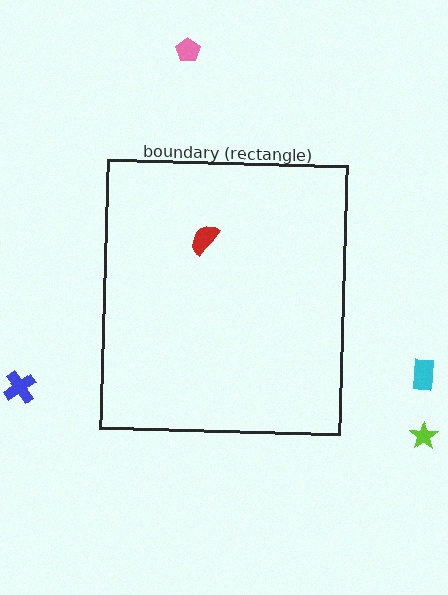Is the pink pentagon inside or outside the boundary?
Outside.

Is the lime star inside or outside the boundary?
Outside.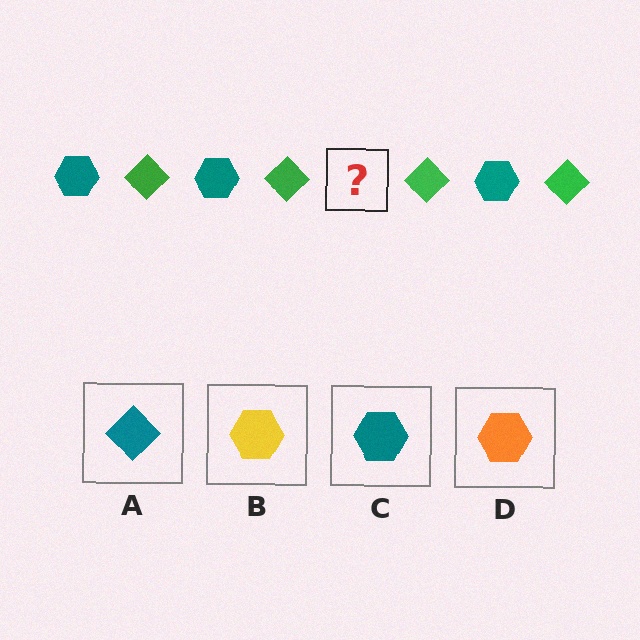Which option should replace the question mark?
Option C.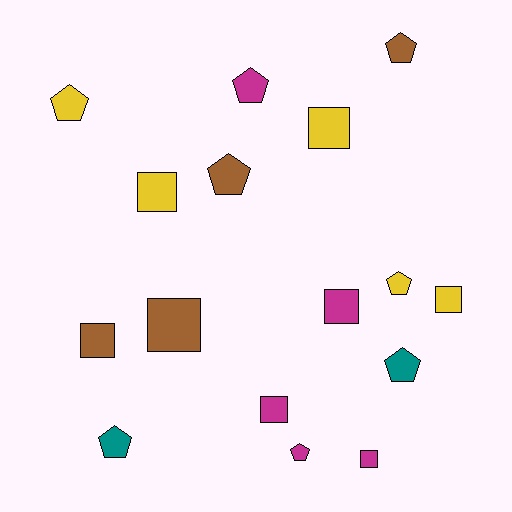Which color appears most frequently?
Yellow, with 5 objects.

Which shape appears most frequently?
Pentagon, with 8 objects.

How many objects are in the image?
There are 16 objects.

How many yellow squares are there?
There are 3 yellow squares.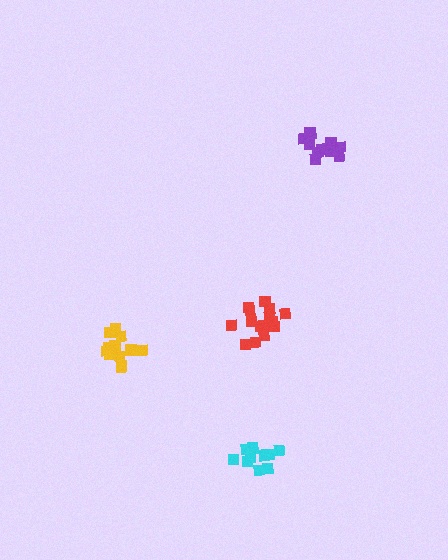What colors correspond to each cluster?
The clusters are colored: cyan, red, purple, yellow.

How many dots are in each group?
Group 1: 10 dots, Group 2: 15 dots, Group 3: 10 dots, Group 4: 11 dots (46 total).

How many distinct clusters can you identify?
There are 4 distinct clusters.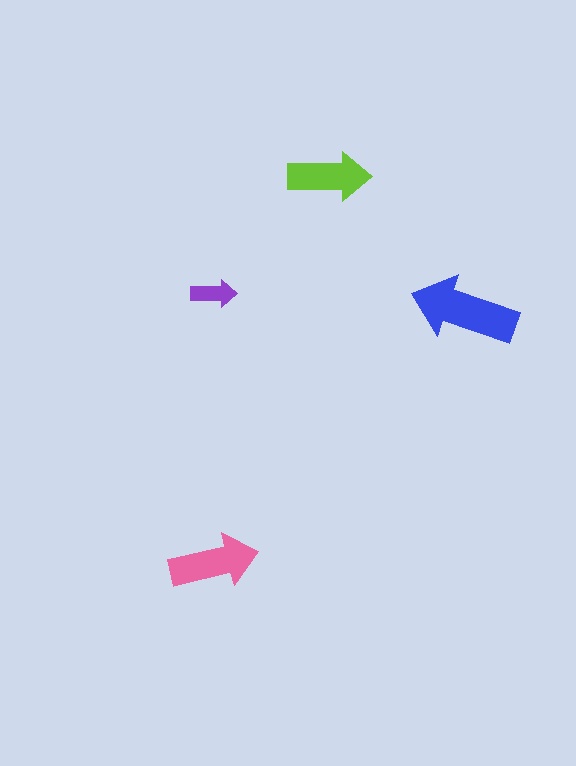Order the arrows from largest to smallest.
the blue one, the pink one, the lime one, the purple one.